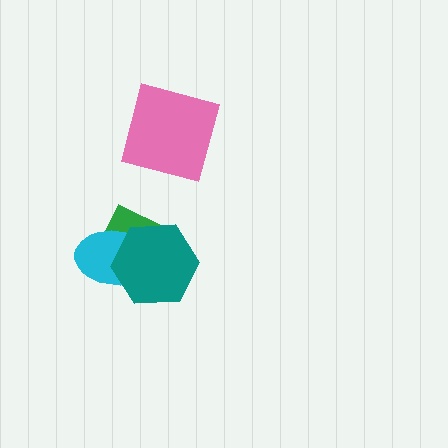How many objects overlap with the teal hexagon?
2 objects overlap with the teal hexagon.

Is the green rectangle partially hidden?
Yes, it is partially covered by another shape.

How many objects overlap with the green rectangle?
2 objects overlap with the green rectangle.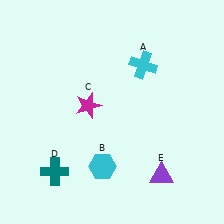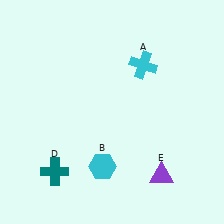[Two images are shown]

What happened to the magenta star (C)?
The magenta star (C) was removed in Image 2. It was in the top-left area of Image 1.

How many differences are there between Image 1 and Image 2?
There is 1 difference between the two images.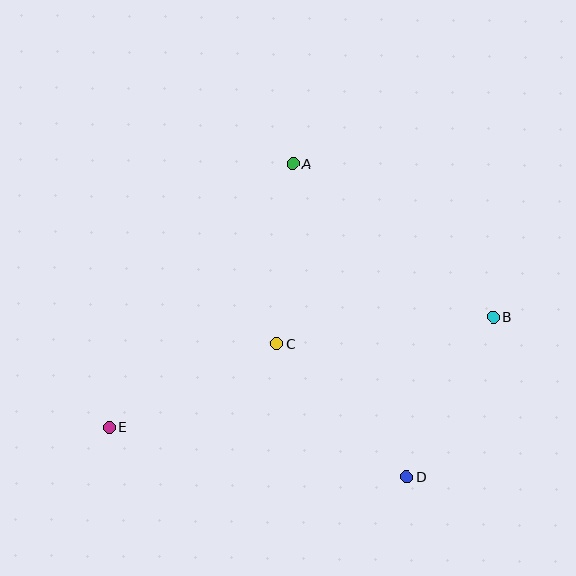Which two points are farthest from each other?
Points B and E are farthest from each other.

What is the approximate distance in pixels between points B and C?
The distance between B and C is approximately 217 pixels.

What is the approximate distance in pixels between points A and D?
The distance between A and D is approximately 333 pixels.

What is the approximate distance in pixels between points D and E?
The distance between D and E is approximately 301 pixels.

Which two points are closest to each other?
Points A and C are closest to each other.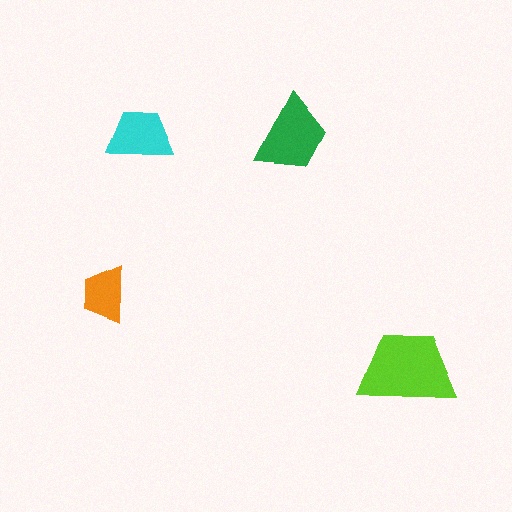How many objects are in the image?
There are 4 objects in the image.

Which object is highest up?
The green trapezoid is topmost.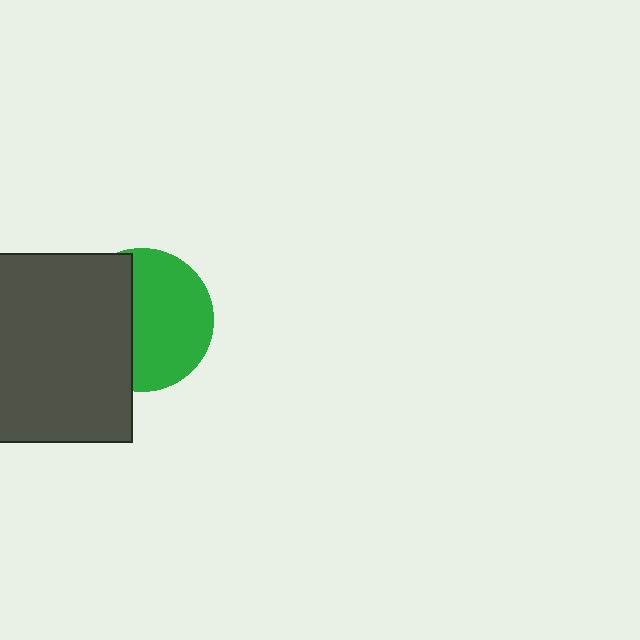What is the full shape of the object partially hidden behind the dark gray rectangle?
The partially hidden object is a green circle.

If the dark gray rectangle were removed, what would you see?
You would see the complete green circle.